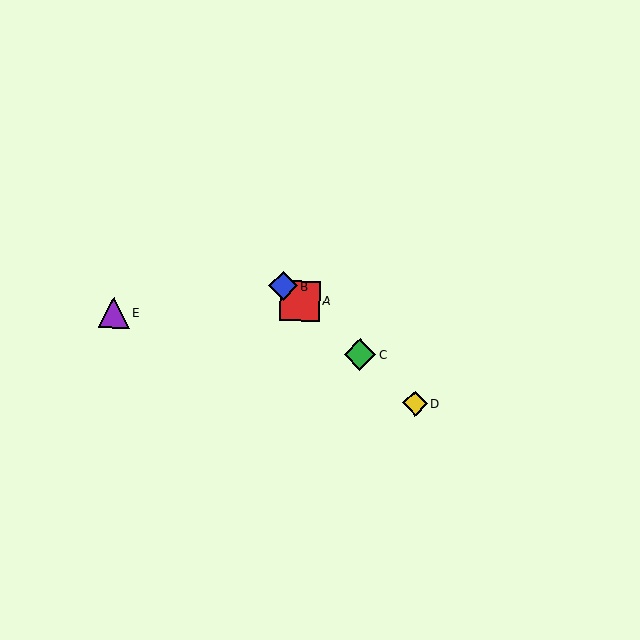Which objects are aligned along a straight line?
Objects A, B, C, D are aligned along a straight line.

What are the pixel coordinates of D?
Object D is at (415, 403).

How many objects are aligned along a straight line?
4 objects (A, B, C, D) are aligned along a straight line.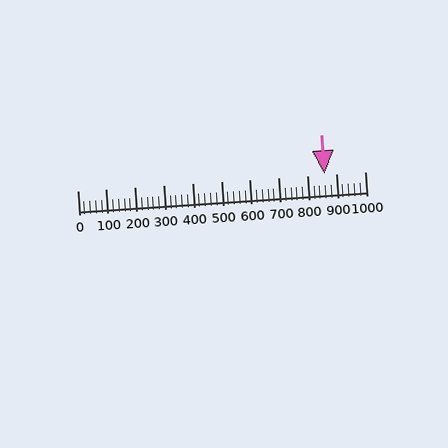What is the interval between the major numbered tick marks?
The major tick marks are spaced 100 units apart.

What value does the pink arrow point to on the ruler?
The pink arrow points to approximately 860.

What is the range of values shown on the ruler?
The ruler shows values from 0 to 1000.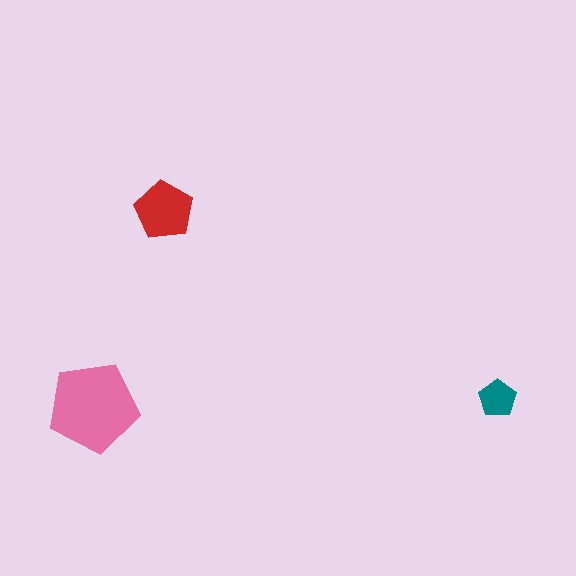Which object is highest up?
The red pentagon is topmost.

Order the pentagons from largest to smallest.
the pink one, the red one, the teal one.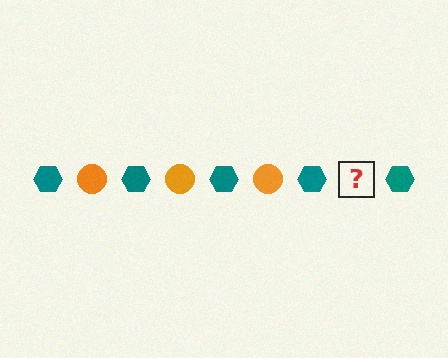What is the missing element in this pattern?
The missing element is an orange circle.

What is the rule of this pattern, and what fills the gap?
The rule is that the pattern alternates between teal hexagon and orange circle. The gap should be filled with an orange circle.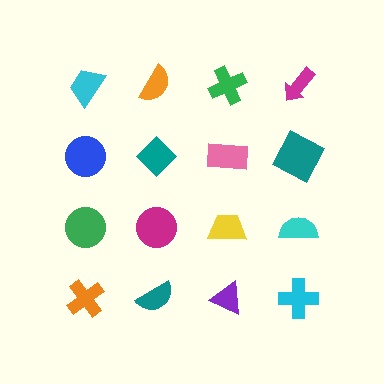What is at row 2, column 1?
A blue circle.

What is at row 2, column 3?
A pink rectangle.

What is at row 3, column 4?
A cyan semicircle.